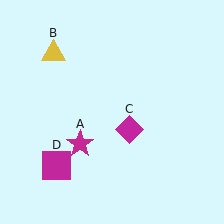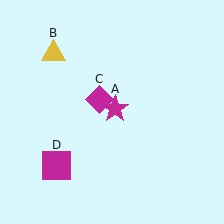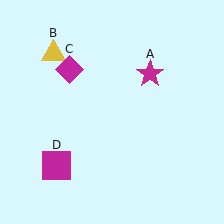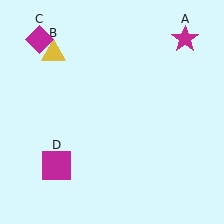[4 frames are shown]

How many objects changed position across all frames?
2 objects changed position: magenta star (object A), magenta diamond (object C).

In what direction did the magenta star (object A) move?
The magenta star (object A) moved up and to the right.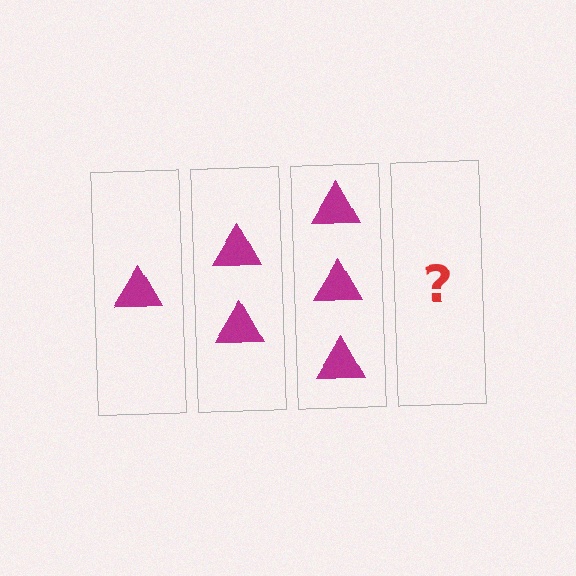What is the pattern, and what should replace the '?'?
The pattern is that each step adds one more triangle. The '?' should be 4 triangles.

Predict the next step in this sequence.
The next step is 4 triangles.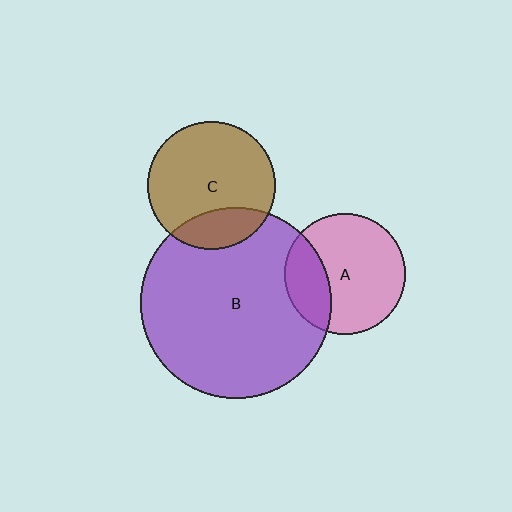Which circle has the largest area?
Circle B (purple).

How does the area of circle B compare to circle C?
Approximately 2.2 times.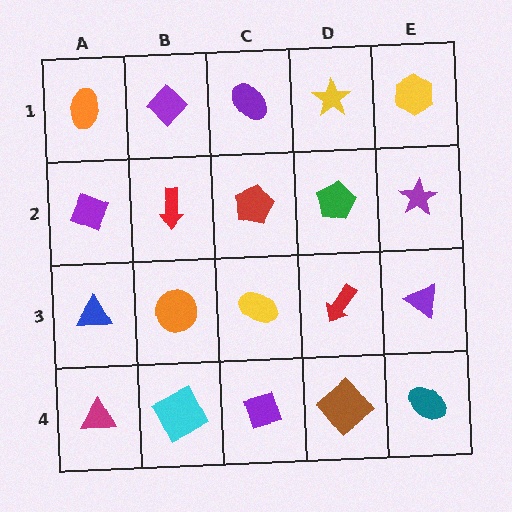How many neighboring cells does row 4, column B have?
3.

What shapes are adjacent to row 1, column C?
A red pentagon (row 2, column C), a purple diamond (row 1, column B), a yellow star (row 1, column D).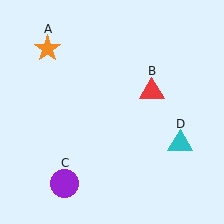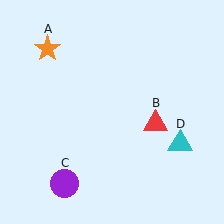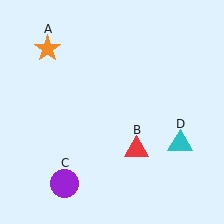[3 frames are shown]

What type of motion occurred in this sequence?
The red triangle (object B) rotated clockwise around the center of the scene.